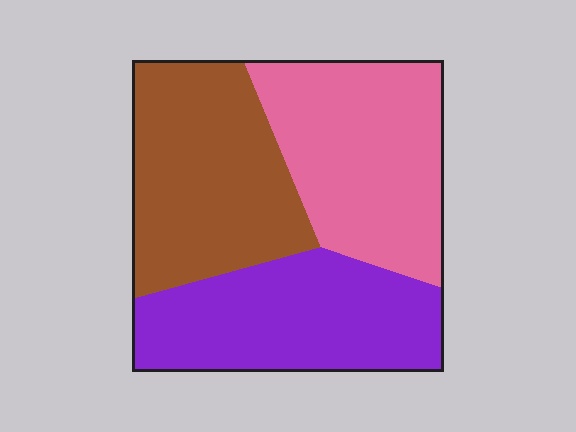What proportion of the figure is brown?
Brown covers roughly 35% of the figure.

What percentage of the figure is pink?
Pink covers roughly 35% of the figure.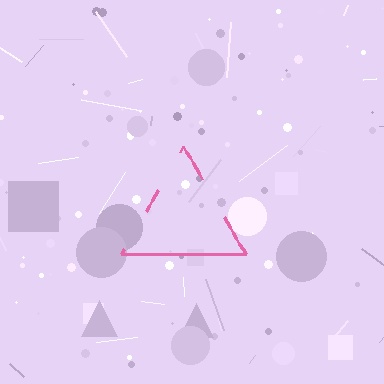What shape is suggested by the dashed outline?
The dashed outline suggests a triangle.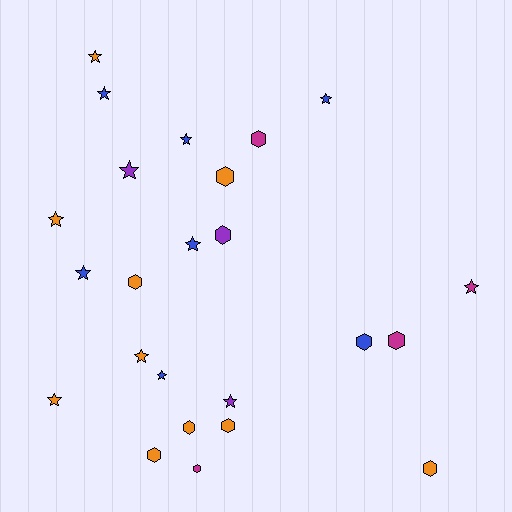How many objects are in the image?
There are 24 objects.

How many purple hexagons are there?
There is 1 purple hexagon.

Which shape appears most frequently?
Star, with 13 objects.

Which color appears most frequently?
Orange, with 10 objects.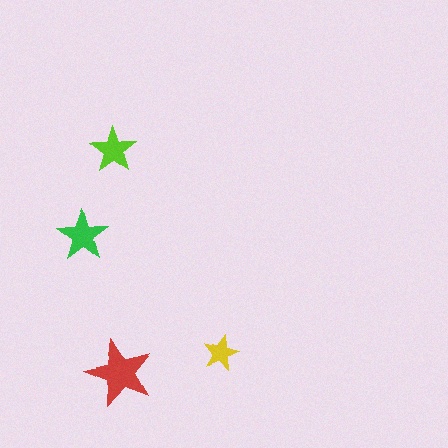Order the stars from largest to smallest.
the red one, the green one, the lime one, the yellow one.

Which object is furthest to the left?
The green star is leftmost.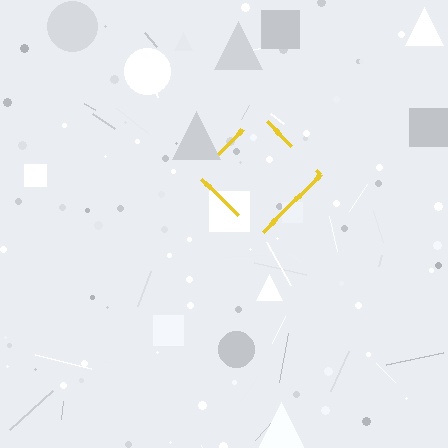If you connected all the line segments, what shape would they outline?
They would outline a diamond.